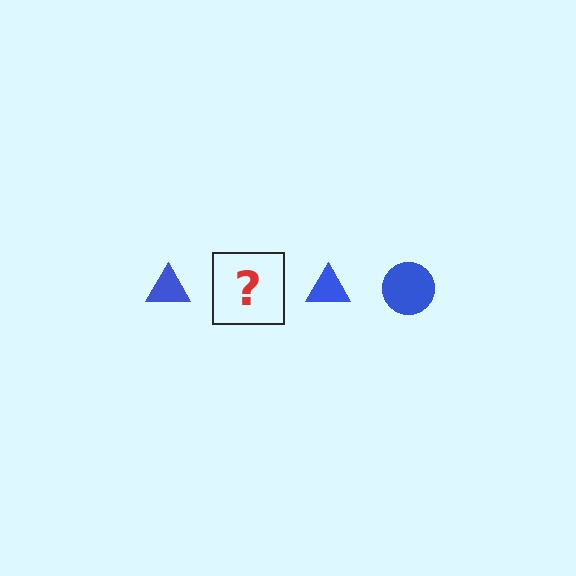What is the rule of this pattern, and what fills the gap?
The rule is that the pattern cycles through triangle, circle shapes in blue. The gap should be filled with a blue circle.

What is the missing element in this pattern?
The missing element is a blue circle.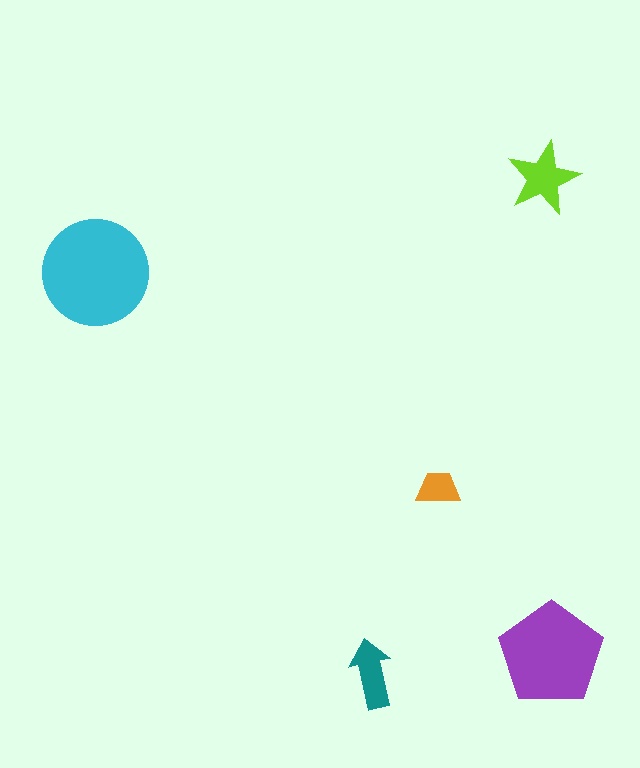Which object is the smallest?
The orange trapezoid.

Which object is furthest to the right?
The purple pentagon is rightmost.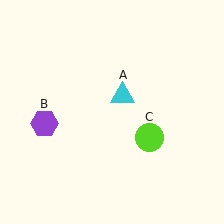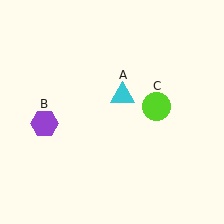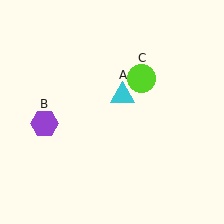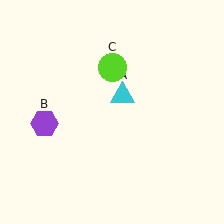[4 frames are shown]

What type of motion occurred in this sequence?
The lime circle (object C) rotated counterclockwise around the center of the scene.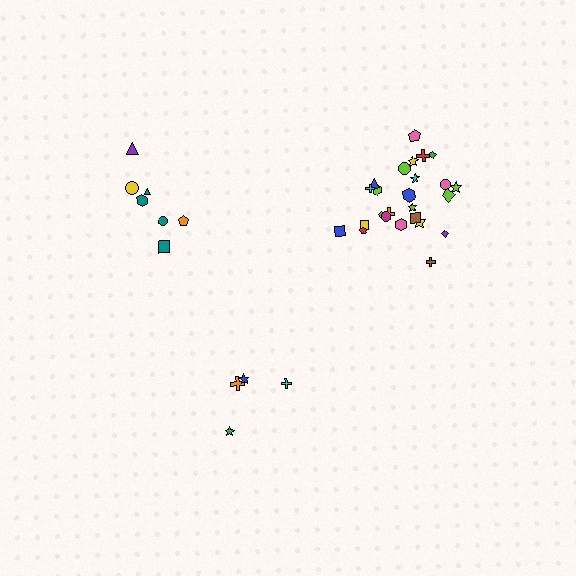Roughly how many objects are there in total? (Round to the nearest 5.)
Roughly 35 objects in total.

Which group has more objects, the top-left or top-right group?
The top-right group.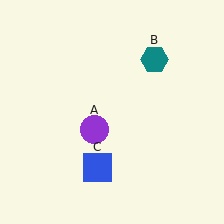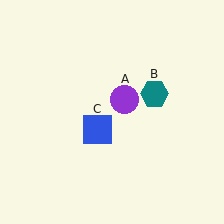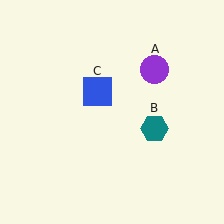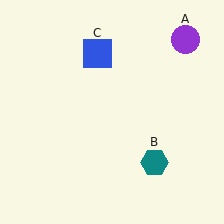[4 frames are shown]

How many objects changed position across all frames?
3 objects changed position: purple circle (object A), teal hexagon (object B), blue square (object C).